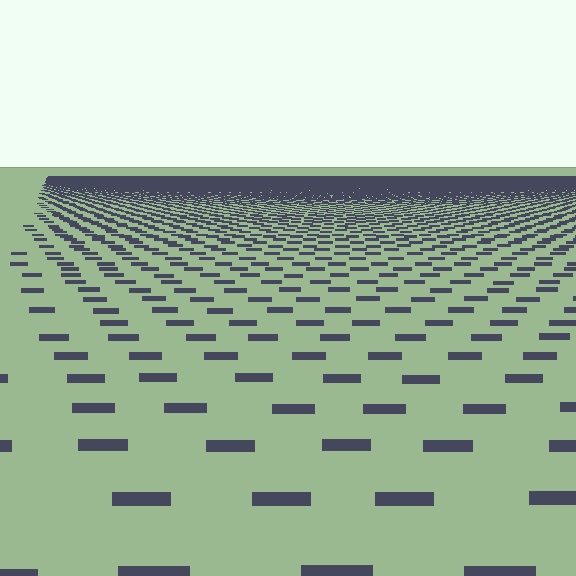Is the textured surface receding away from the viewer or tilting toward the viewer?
The surface is receding away from the viewer. Texture elements get smaller and denser toward the top.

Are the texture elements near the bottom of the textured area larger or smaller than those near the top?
Larger. Near the bottom, elements are closer to the viewer and appear at a bigger on-screen size.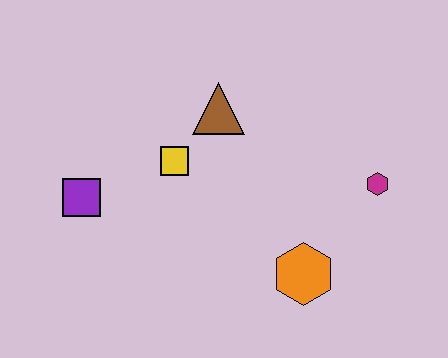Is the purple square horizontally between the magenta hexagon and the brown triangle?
No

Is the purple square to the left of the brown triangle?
Yes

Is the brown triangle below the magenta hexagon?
No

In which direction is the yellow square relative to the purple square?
The yellow square is to the right of the purple square.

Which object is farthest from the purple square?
The magenta hexagon is farthest from the purple square.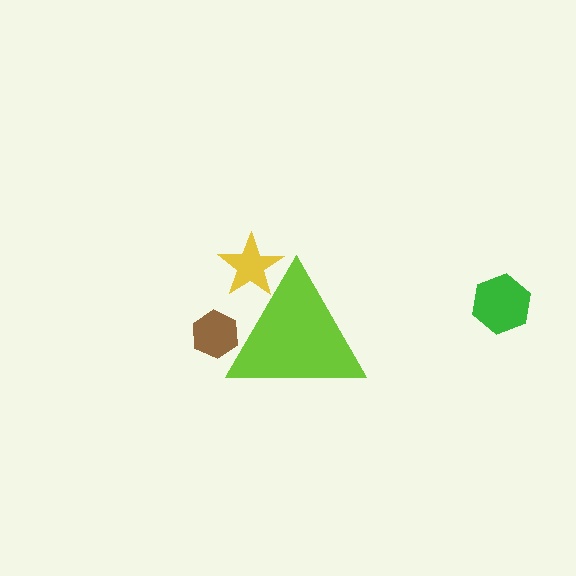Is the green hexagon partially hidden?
No, the green hexagon is fully visible.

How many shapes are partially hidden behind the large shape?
2 shapes are partially hidden.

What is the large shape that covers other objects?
A lime triangle.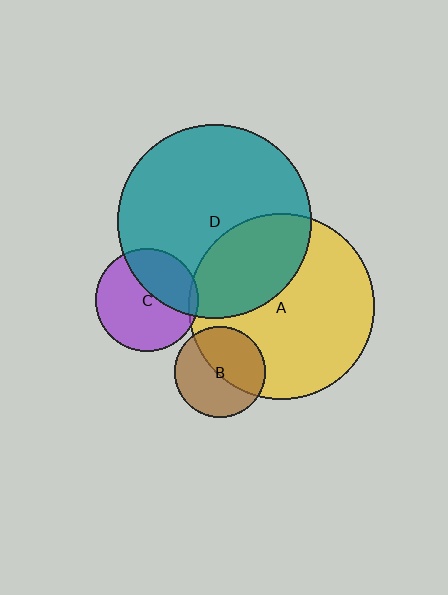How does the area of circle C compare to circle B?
Approximately 1.3 times.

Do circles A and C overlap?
Yes.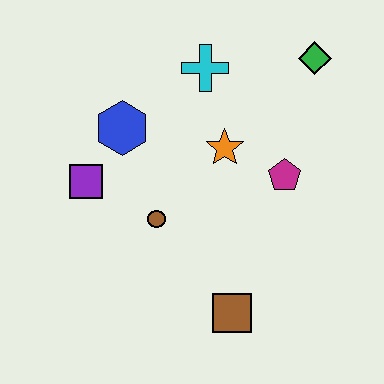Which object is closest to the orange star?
The magenta pentagon is closest to the orange star.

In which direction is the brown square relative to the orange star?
The brown square is below the orange star.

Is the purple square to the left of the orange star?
Yes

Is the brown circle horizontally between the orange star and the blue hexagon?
Yes